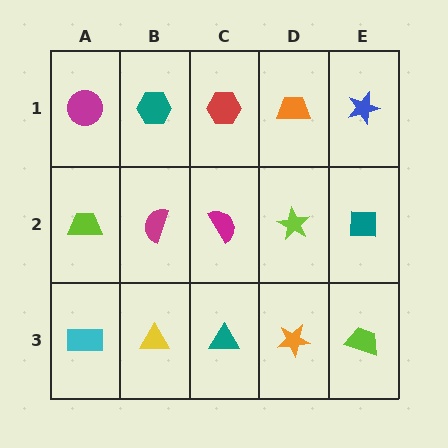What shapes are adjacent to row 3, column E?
A teal square (row 2, column E), an orange star (row 3, column D).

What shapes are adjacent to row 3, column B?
A magenta semicircle (row 2, column B), a cyan rectangle (row 3, column A), a teal triangle (row 3, column C).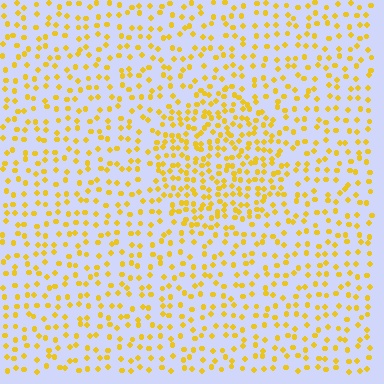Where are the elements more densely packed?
The elements are more densely packed inside the circle boundary.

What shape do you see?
I see a circle.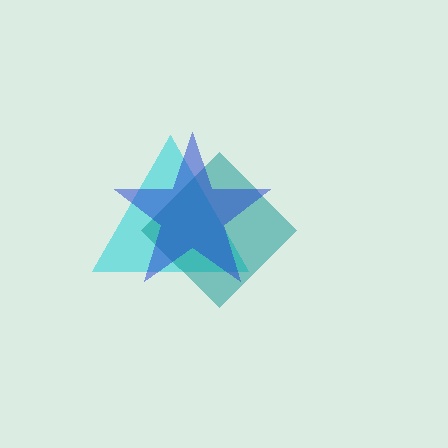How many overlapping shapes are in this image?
There are 3 overlapping shapes in the image.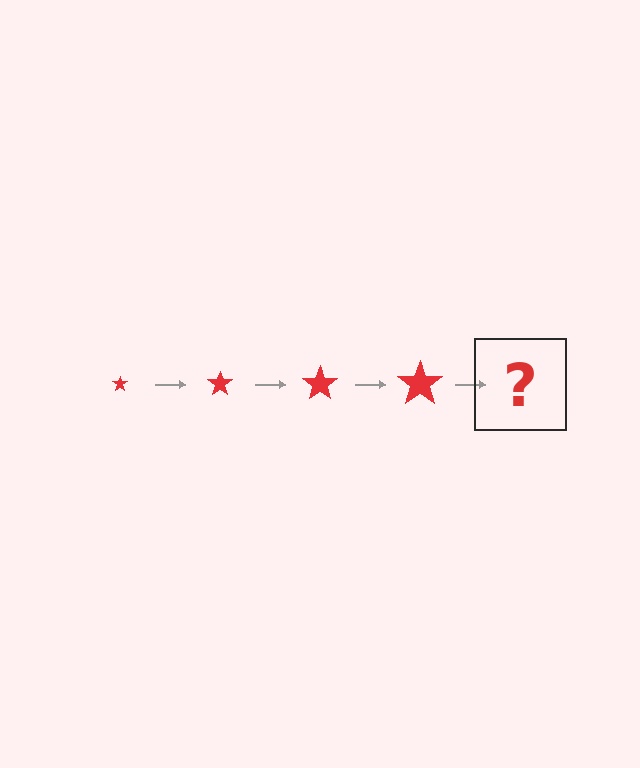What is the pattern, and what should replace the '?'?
The pattern is that the star gets progressively larger each step. The '?' should be a red star, larger than the previous one.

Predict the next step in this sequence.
The next step is a red star, larger than the previous one.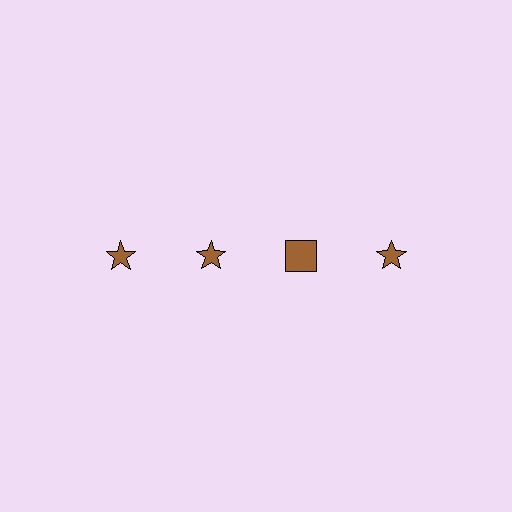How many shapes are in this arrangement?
There are 4 shapes arranged in a grid pattern.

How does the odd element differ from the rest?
It has a different shape: square instead of star.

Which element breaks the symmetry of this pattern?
The brown square in the top row, center column breaks the symmetry. All other shapes are brown stars.